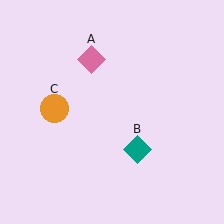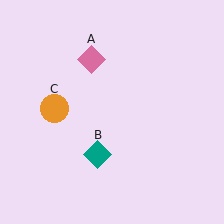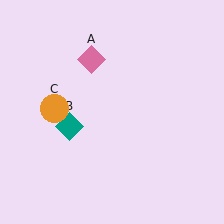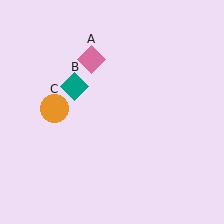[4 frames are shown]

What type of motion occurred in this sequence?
The teal diamond (object B) rotated clockwise around the center of the scene.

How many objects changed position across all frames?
1 object changed position: teal diamond (object B).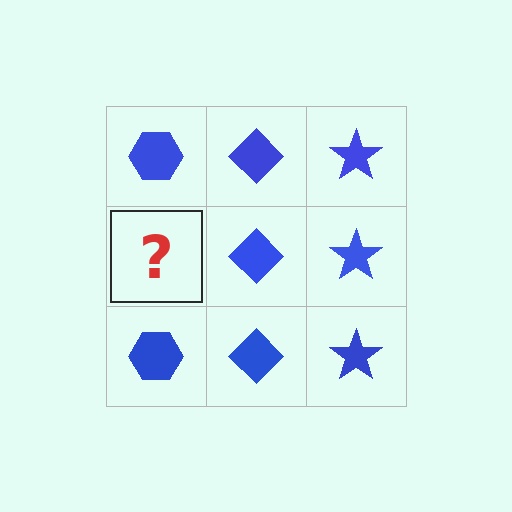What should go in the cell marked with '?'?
The missing cell should contain a blue hexagon.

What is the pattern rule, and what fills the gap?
The rule is that each column has a consistent shape. The gap should be filled with a blue hexagon.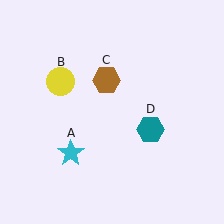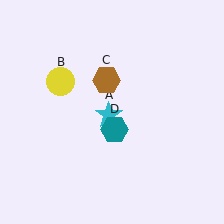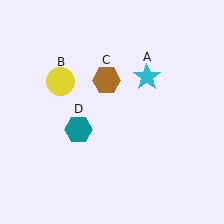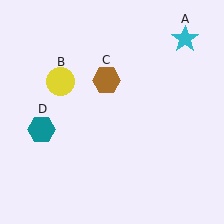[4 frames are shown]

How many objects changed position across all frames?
2 objects changed position: cyan star (object A), teal hexagon (object D).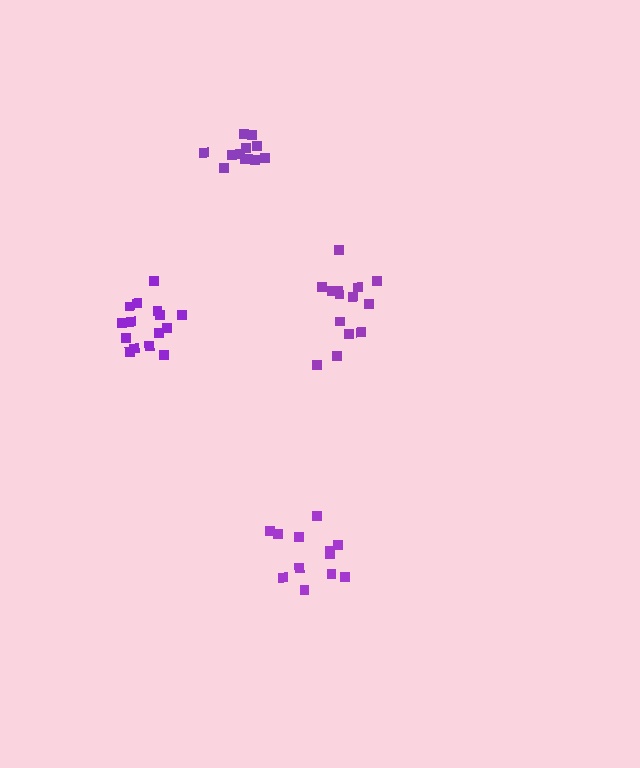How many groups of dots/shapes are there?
There are 4 groups.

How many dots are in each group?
Group 1: 12 dots, Group 2: 15 dots, Group 3: 12 dots, Group 4: 14 dots (53 total).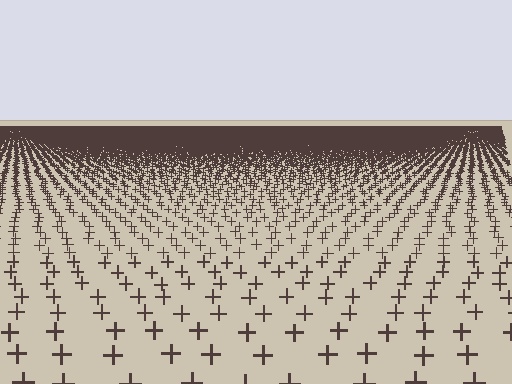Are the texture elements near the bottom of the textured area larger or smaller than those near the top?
Larger. Near the bottom, elements are closer to the viewer and appear at a bigger on-screen size.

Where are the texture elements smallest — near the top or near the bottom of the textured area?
Near the top.